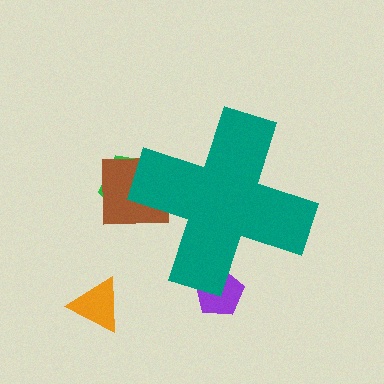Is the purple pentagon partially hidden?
Yes, the purple pentagon is partially hidden behind the teal cross.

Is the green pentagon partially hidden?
Yes, the green pentagon is partially hidden behind the teal cross.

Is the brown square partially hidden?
Yes, the brown square is partially hidden behind the teal cross.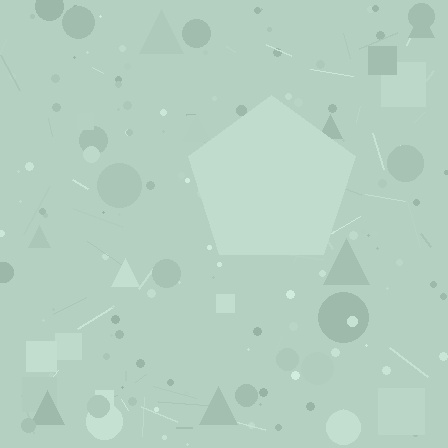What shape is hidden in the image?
A pentagon is hidden in the image.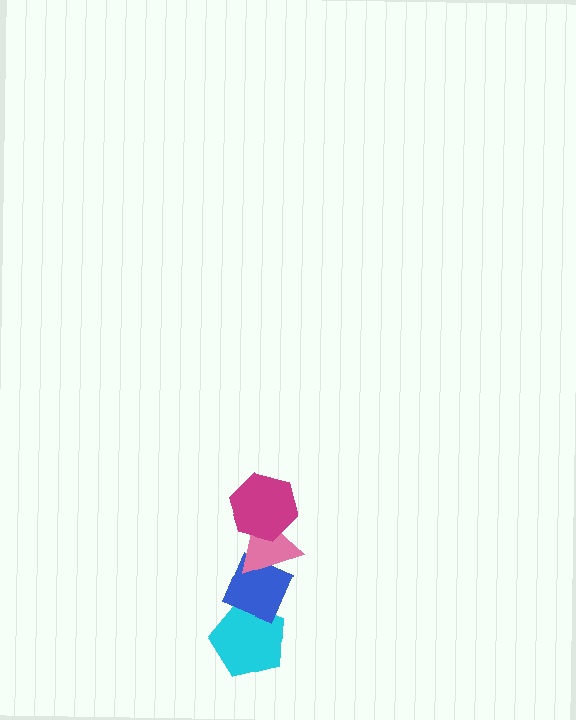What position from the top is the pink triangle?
The pink triangle is 2nd from the top.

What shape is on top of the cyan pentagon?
The blue diamond is on top of the cyan pentagon.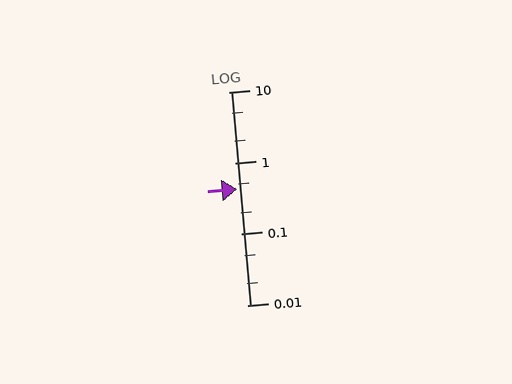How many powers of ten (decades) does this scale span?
The scale spans 3 decades, from 0.01 to 10.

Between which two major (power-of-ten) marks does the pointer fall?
The pointer is between 0.1 and 1.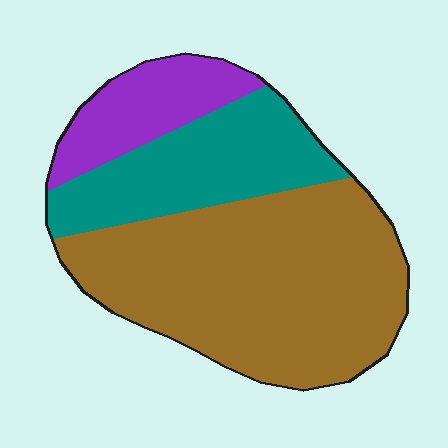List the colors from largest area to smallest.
From largest to smallest: brown, teal, purple.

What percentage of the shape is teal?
Teal takes up about one quarter (1/4) of the shape.